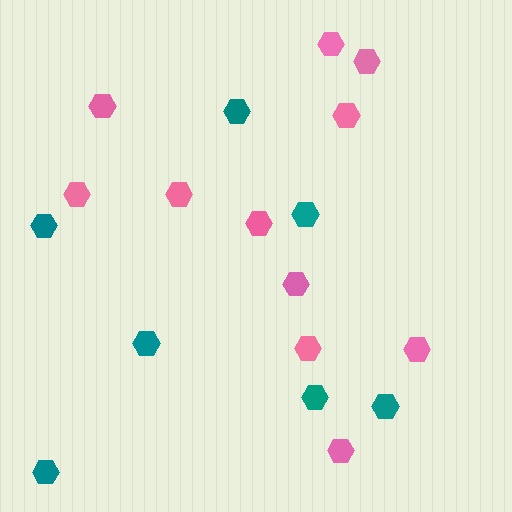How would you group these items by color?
There are 2 groups: one group of pink hexagons (11) and one group of teal hexagons (7).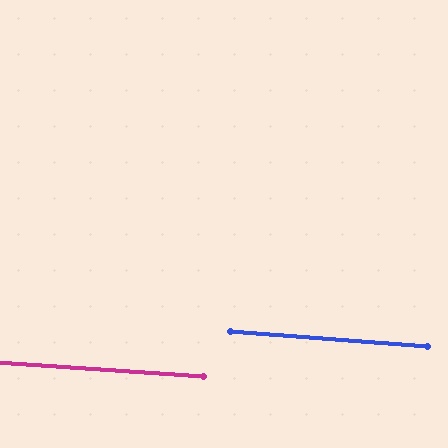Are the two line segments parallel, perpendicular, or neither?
Parallel — their directions differ by only 0.4°.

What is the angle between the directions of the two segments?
Approximately 0 degrees.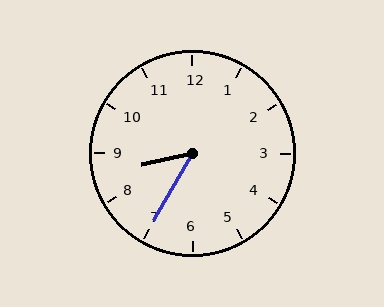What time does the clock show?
8:35.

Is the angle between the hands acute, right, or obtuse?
It is acute.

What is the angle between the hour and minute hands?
Approximately 48 degrees.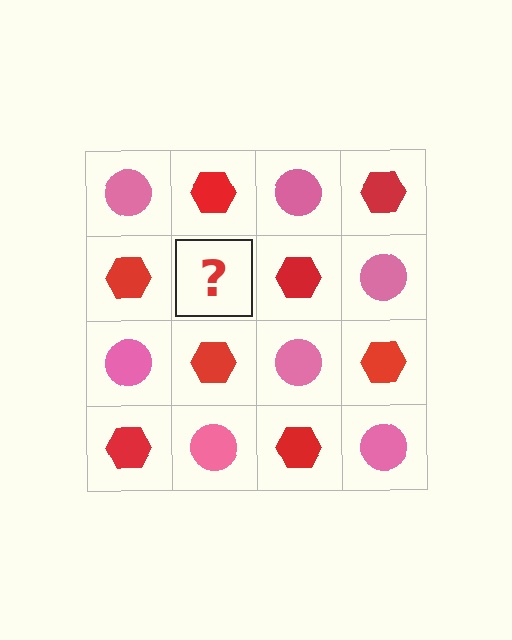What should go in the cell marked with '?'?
The missing cell should contain a pink circle.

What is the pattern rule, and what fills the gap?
The rule is that it alternates pink circle and red hexagon in a checkerboard pattern. The gap should be filled with a pink circle.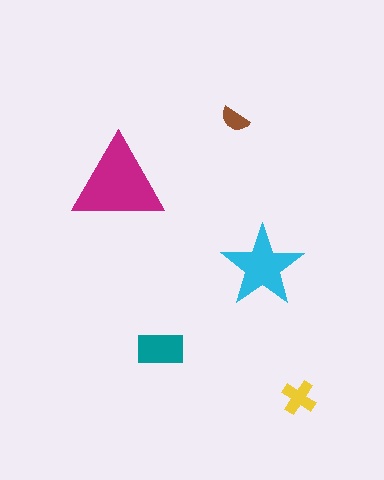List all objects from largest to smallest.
The magenta triangle, the cyan star, the teal rectangle, the yellow cross, the brown semicircle.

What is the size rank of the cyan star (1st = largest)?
2nd.